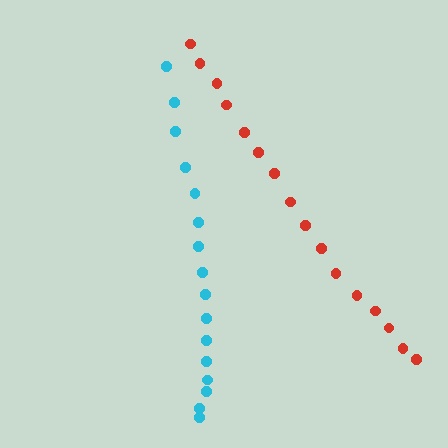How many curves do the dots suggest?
There are 2 distinct paths.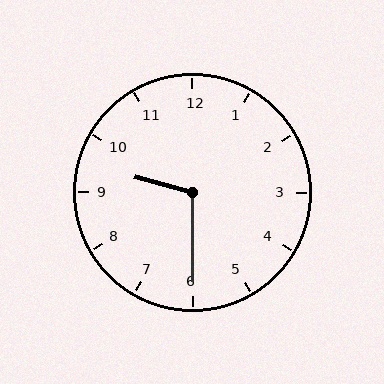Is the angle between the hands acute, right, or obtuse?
It is obtuse.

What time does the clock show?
9:30.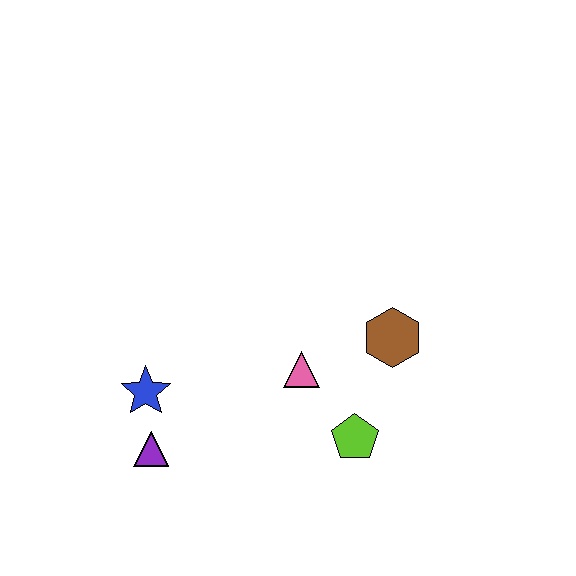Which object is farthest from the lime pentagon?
The blue star is farthest from the lime pentagon.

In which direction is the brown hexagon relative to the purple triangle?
The brown hexagon is to the right of the purple triangle.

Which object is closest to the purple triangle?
The blue star is closest to the purple triangle.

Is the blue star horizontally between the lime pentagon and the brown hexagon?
No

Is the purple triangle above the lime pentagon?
No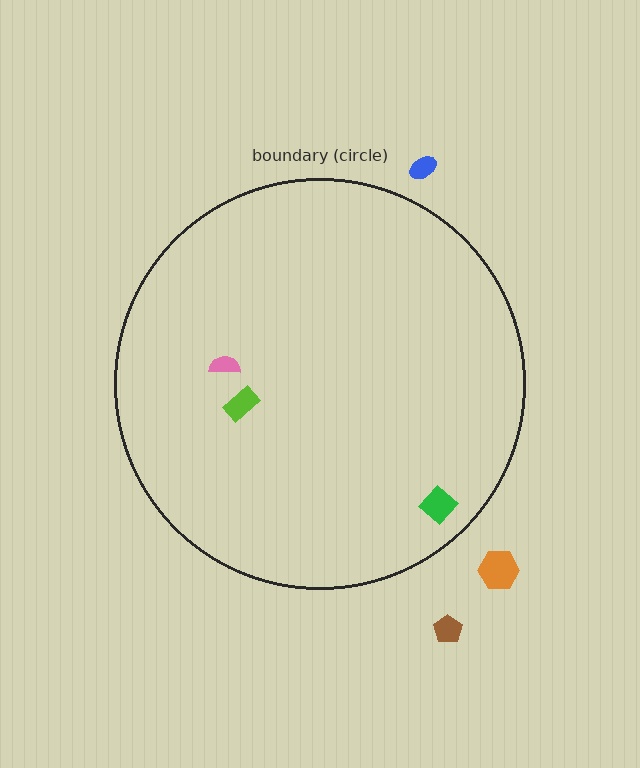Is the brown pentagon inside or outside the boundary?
Outside.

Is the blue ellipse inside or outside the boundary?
Outside.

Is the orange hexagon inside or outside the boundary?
Outside.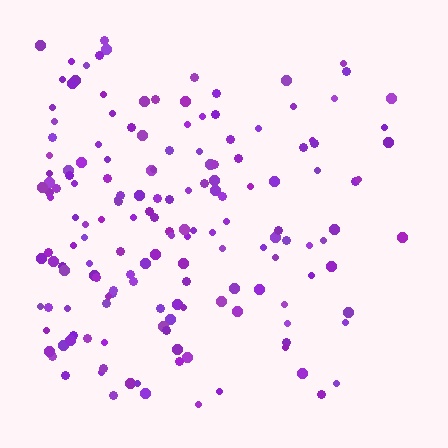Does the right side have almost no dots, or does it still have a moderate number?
Still a moderate number, just noticeably fewer than the left.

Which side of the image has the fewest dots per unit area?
The right.